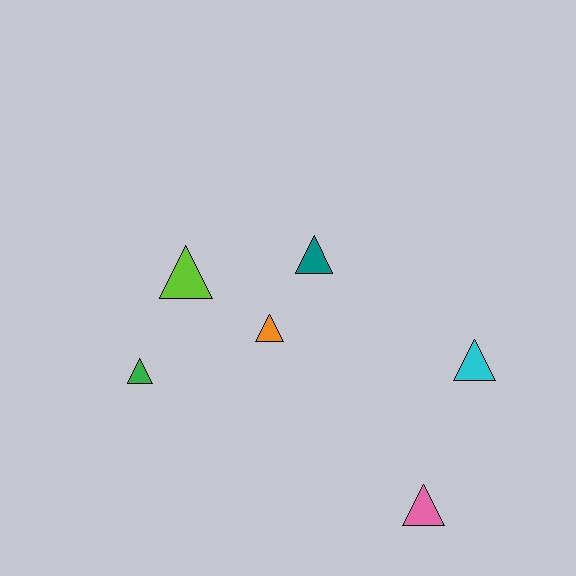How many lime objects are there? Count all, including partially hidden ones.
There is 1 lime object.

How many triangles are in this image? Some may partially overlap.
There are 6 triangles.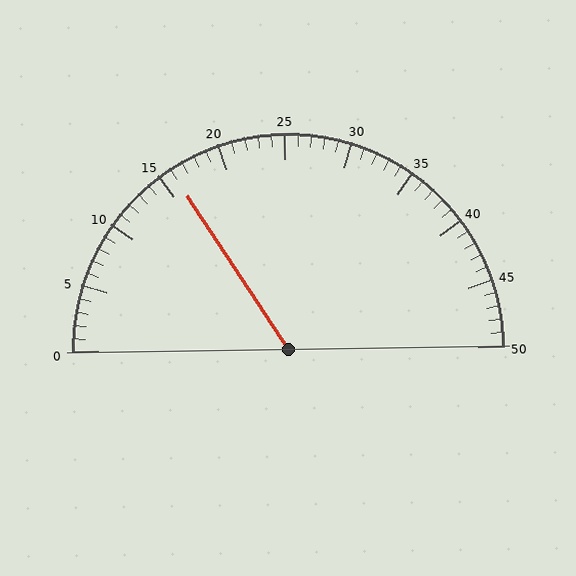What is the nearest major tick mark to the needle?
The nearest major tick mark is 15.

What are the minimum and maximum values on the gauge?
The gauge ranges from 0 to 50.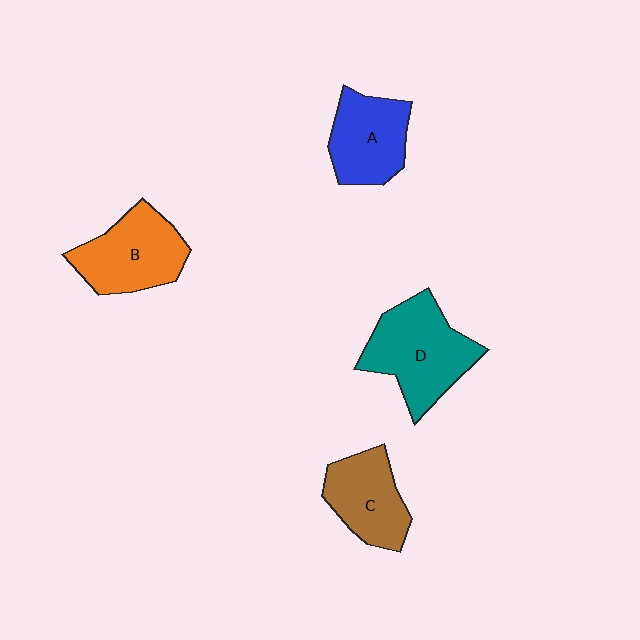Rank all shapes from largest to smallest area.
From largest to smallest: D (teal), B (orange), A (blue), C (brown).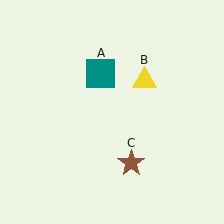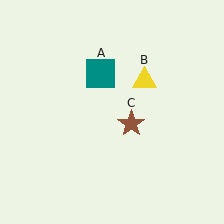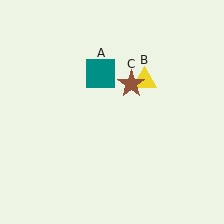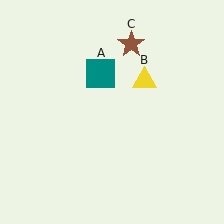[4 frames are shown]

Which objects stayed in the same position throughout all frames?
Teal square (object A) and yellow triangle (object B) remained stationary.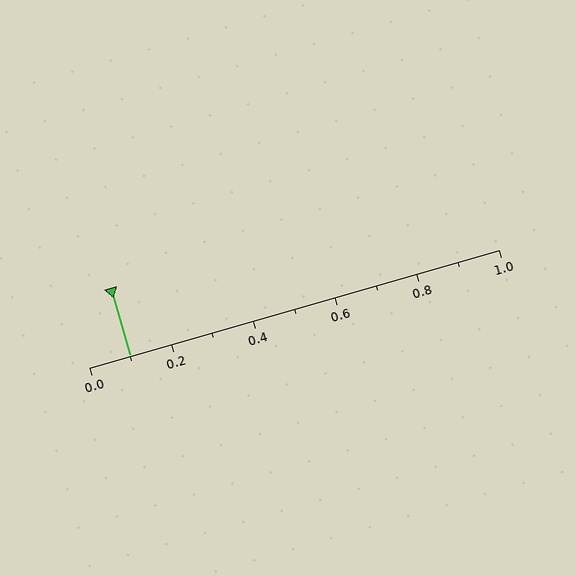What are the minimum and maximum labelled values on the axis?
The axis runs from 0.0 to 1.0.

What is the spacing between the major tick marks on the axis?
The major ticks are spaced 0.2 apart.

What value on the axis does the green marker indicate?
The marker indicates approximately 0.1.